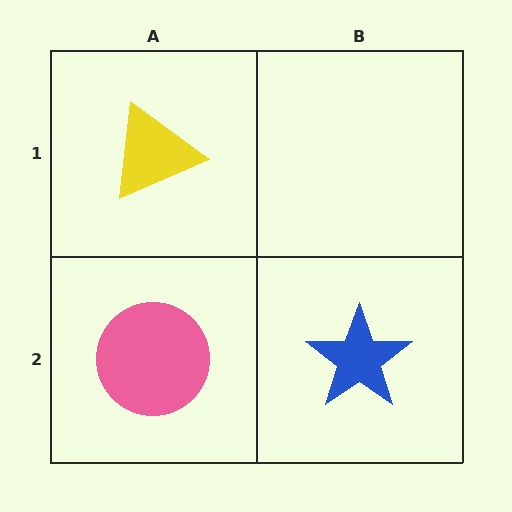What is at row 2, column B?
A blue star.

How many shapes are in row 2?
2 shapes.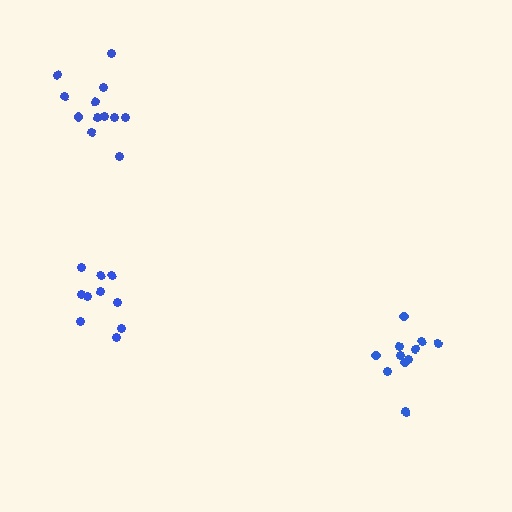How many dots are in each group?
Group 1: 10 dots, Group 2: 12 dots, Group 3: 12 dots (34 total).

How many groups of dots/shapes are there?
There are 3 groups.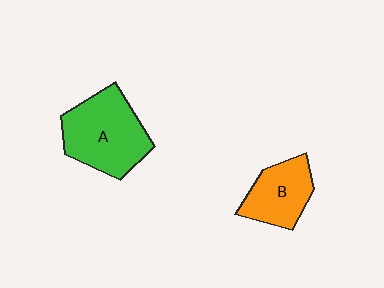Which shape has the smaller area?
Shape B (orange).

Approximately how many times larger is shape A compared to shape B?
Approximately 1.5 times.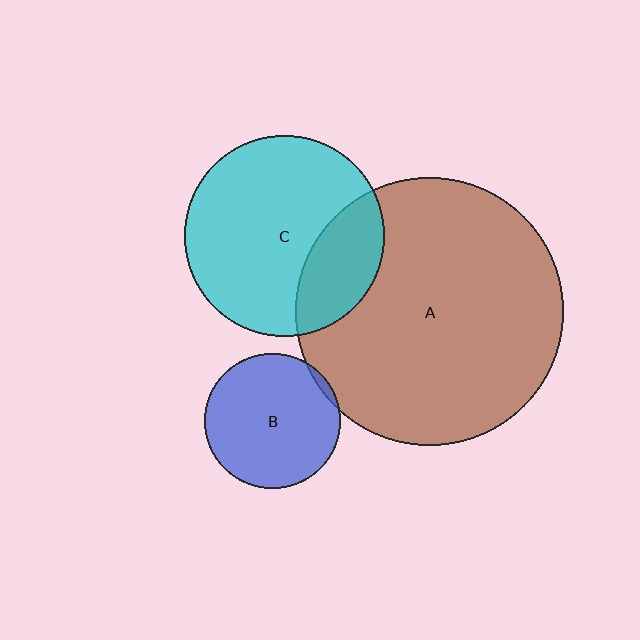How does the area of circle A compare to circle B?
Approximately 3.9 times.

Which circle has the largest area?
Circle A (brown).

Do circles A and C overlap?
Yes.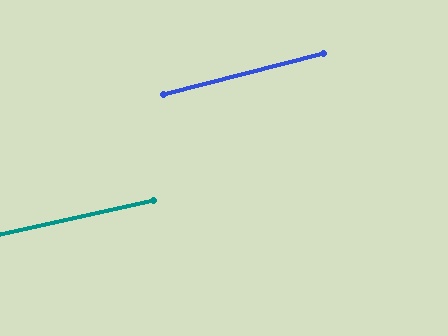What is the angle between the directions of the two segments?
Approximately 2 degrees.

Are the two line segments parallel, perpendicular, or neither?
Parallel — their directions differ by only 1.9°.